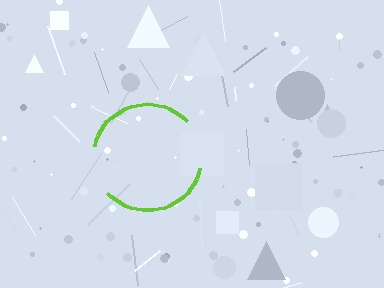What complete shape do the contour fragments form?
The contour fragments form a circle.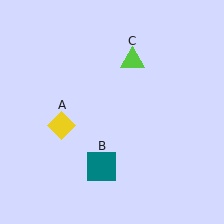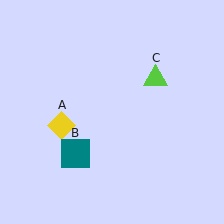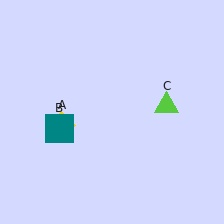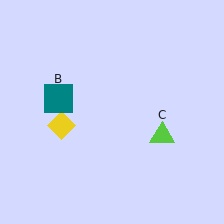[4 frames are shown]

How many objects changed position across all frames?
2 objects changed position: teal square (object B), lime triangle (object C).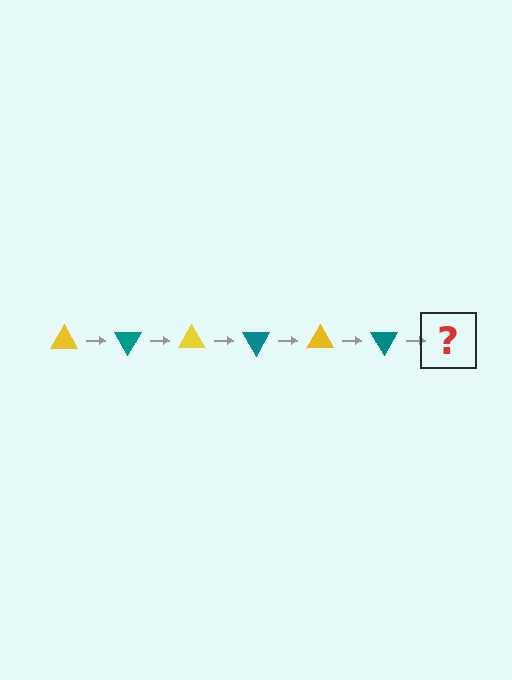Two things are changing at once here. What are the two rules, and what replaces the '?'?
The two rules are that it rotates 60 degrees each step and the color cycles through yellow and teal. The '?' should be a yellow triangle, rotated 360 degrees from the start.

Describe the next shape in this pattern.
It should be a yellow triangle, rotated 360 degrees from the start.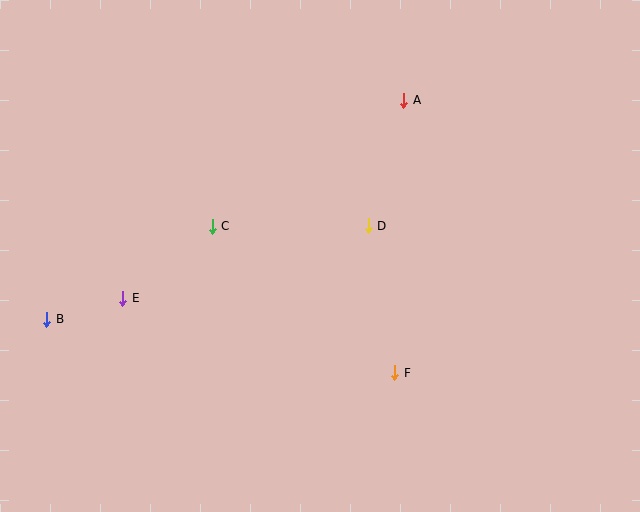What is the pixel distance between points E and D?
The distance between E and D is 256 pixels.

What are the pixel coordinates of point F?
Point F is at (395, 373).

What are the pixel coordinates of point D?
Point D is at (368, 226).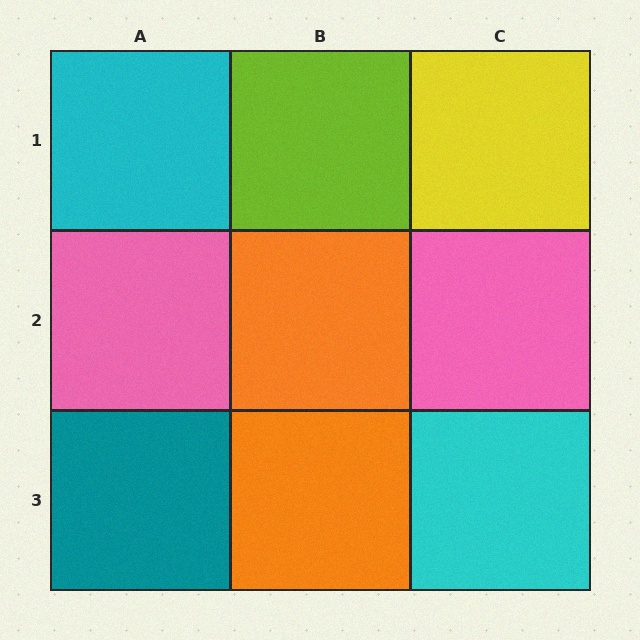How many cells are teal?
1 cell is teal.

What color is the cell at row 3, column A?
Teal.